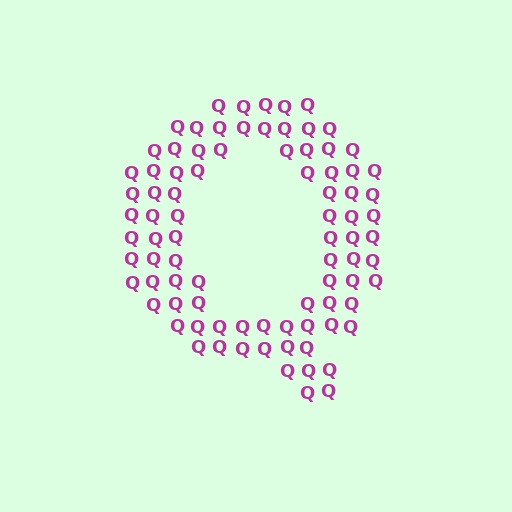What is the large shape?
The large shape is the letter Q.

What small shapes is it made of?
It is made of small letter Q's.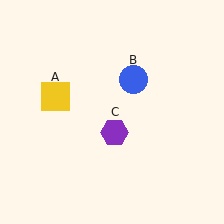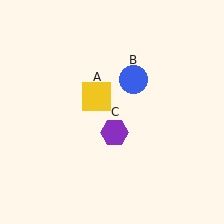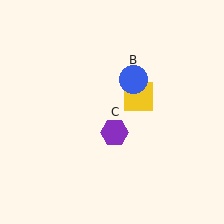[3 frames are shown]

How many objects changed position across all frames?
1 object changed position: yellow square (object A).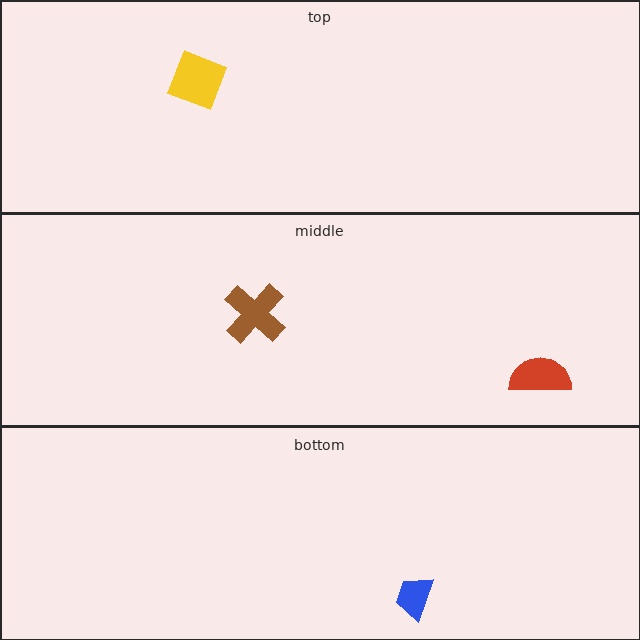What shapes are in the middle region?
The brown cross, the red semicircle.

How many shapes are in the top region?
1.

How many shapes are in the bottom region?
1.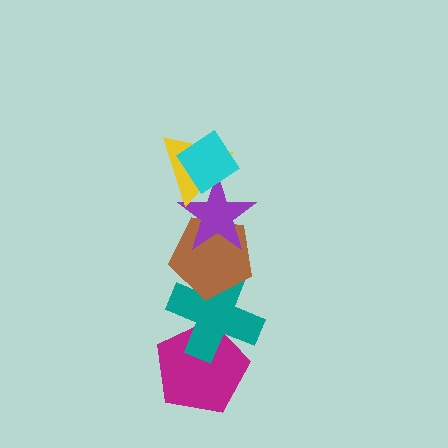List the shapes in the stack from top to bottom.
From top to bottom: the cyan diamond, the yellow triangle, the purple star, the brown pentagon, the teal cross, the magenta pentagon.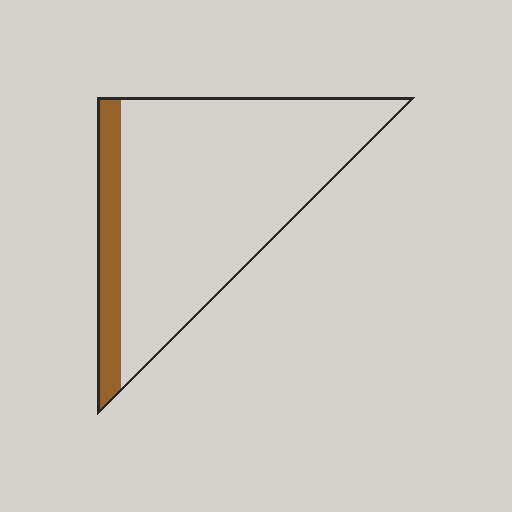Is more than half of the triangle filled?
No.